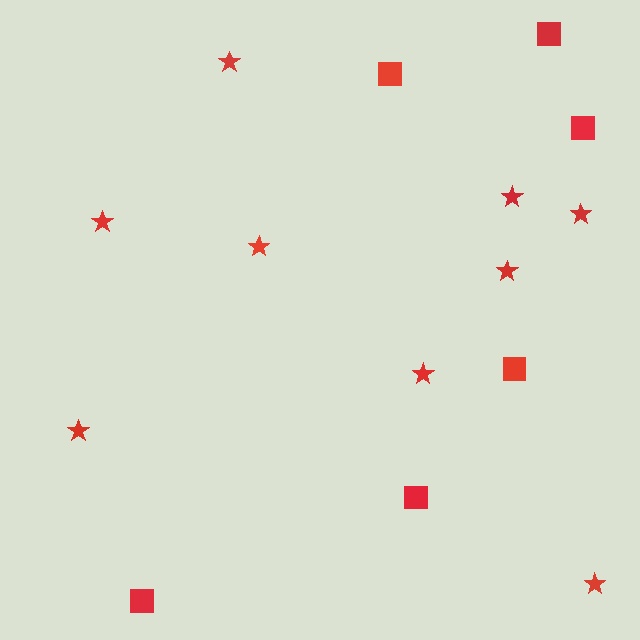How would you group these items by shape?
There are 2 groups: one group of squares (6) and one group of stars (9).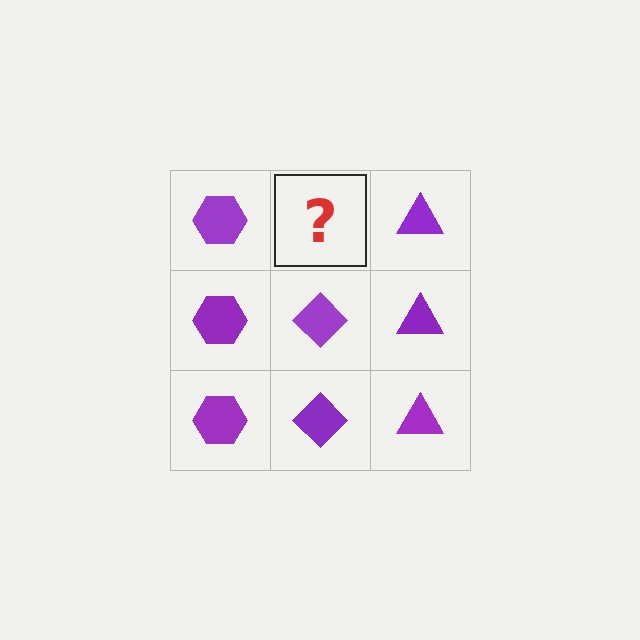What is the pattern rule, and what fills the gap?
The rule is that each column has a consistent shape. The gap should be filled with a purple diamond.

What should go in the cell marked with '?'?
The missing cell should contain a purple diamond.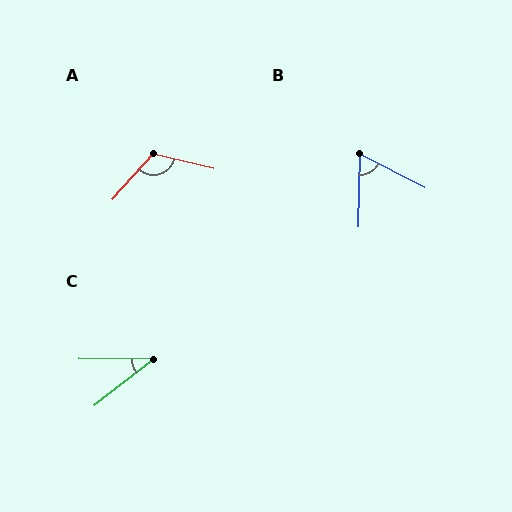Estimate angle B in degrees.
Approximately 64 degrees.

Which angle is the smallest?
C, at approximately 38 degrees.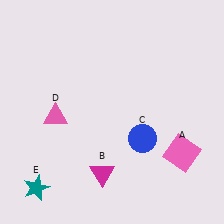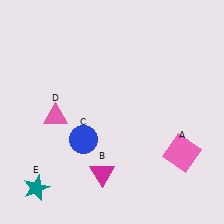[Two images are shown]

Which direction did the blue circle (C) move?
The blue circle (C) moved left.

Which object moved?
The blue circle (C) moved left.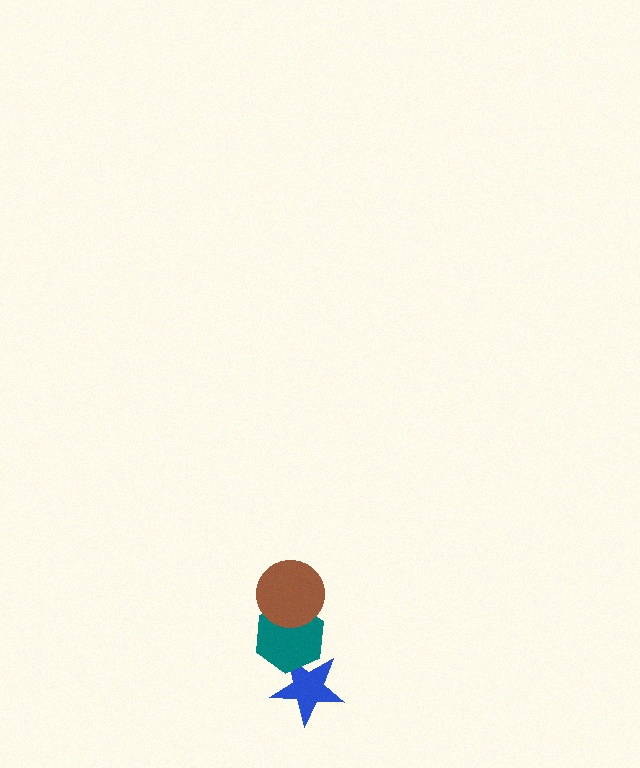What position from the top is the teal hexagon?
The teal hexagon is 2nd from the top.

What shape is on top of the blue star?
The teal hexagon is on top of the blue star.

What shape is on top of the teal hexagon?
The brown circle is on top of the teal hexagon.